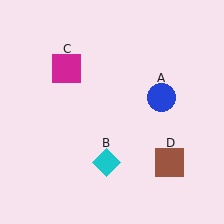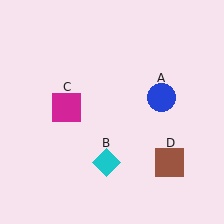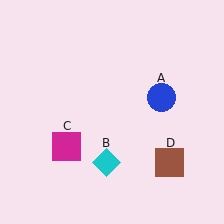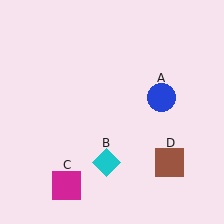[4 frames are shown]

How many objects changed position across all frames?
1 object changed position: magenta square (object C).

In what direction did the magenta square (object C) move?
The magenta square (object C) moved down.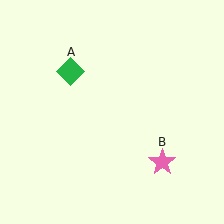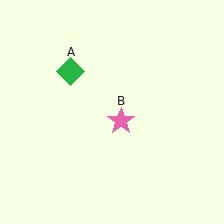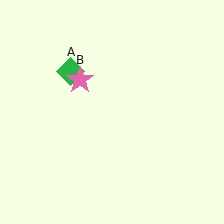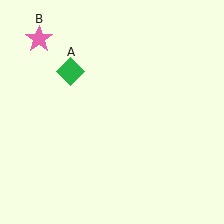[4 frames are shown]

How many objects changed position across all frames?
1 object changed position: pink star (object B).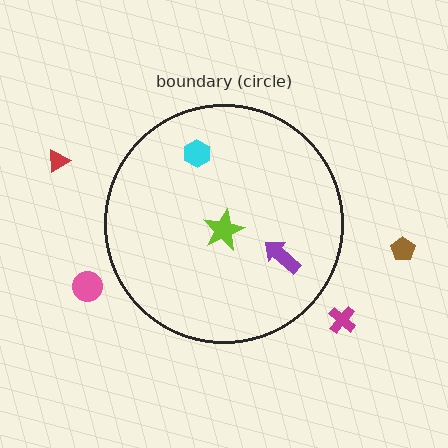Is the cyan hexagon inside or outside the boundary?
Inside.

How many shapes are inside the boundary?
3 inside, 4 outside.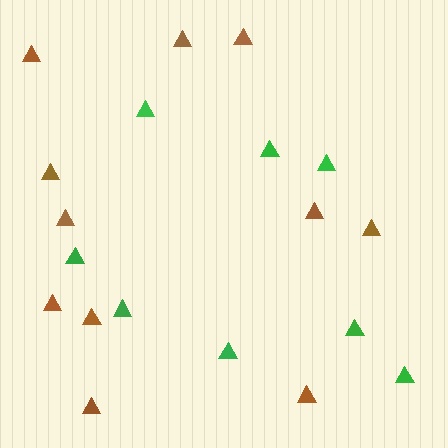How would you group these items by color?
There are 2 groups: one group of brown triangles (11) and one group of green triangles (8).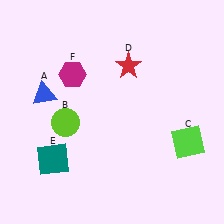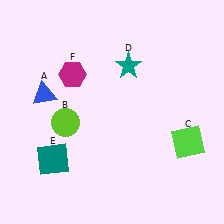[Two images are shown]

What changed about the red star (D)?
In Image 1, D is red. In Image 2, it changed to teal.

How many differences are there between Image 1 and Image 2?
There is 1 difference between the two images.